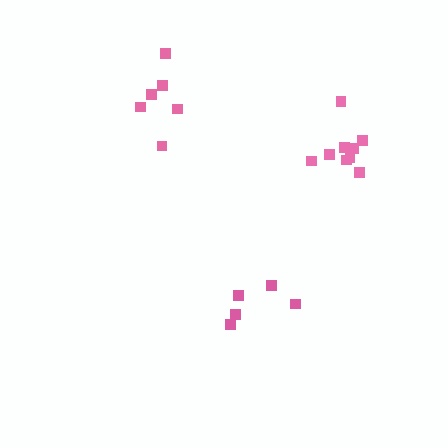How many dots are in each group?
Group 1: 5 dots, Group 2: 6 dots, Group 3: 9 dots (20 total).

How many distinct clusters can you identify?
There are 3 distinct clusters.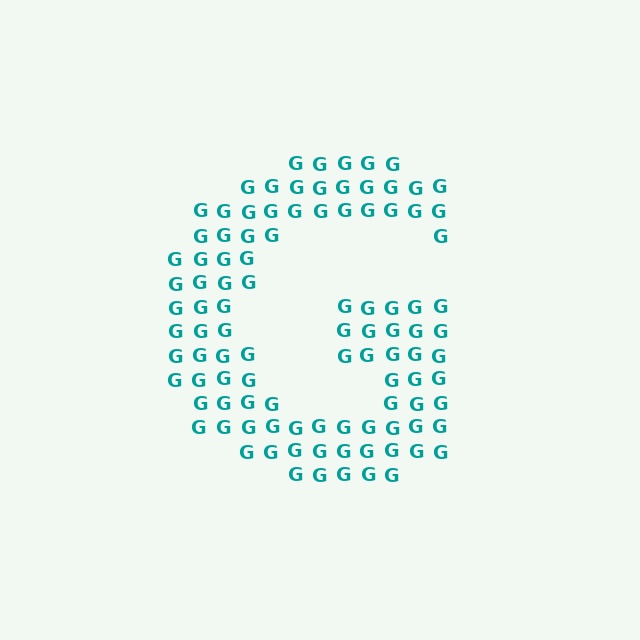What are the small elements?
The small elements are letter G's.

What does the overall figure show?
The overall figure shows the letter G.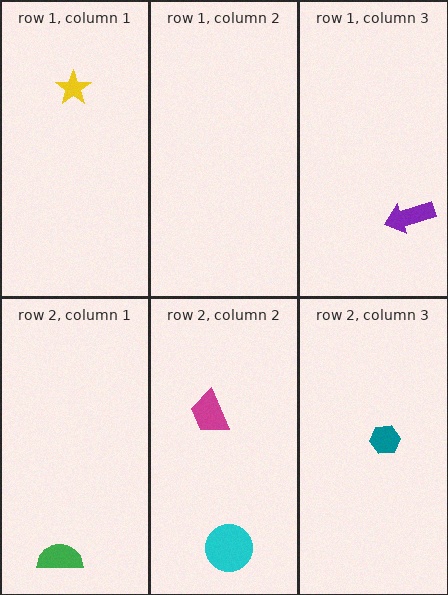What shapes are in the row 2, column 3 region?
The teal hexagon.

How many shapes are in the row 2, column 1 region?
1.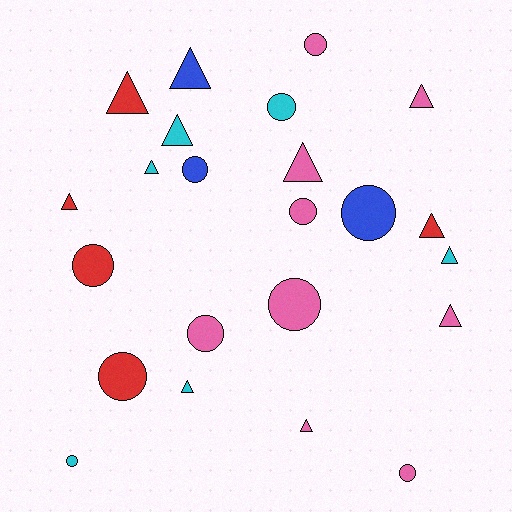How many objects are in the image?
There are 23 objects.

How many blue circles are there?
There are 2 blue circles.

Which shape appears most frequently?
Triangle, with 12 objects.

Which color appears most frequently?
Pink, with 9 objects.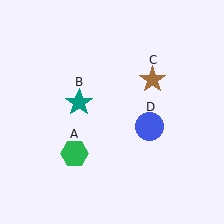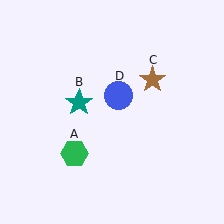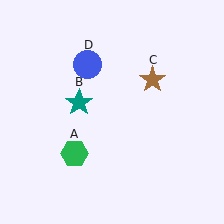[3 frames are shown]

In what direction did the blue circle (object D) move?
The blue circle (object D) moved up and to the left.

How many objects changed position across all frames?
1 object changed position: blue circle (object D).